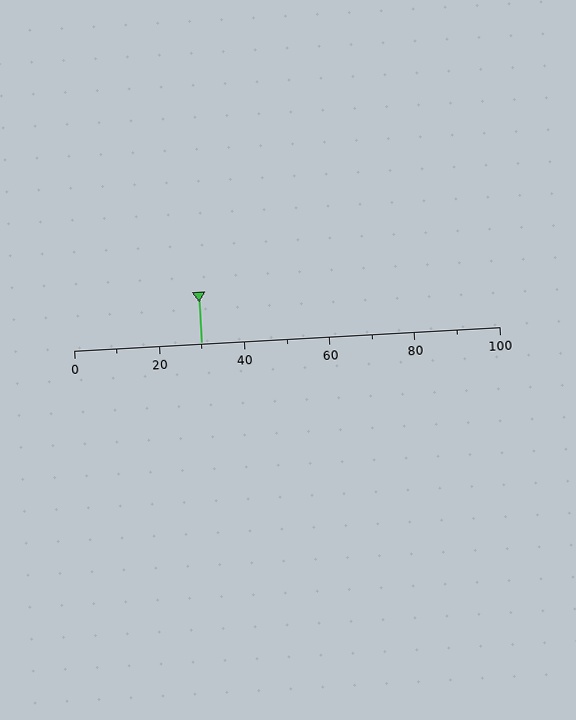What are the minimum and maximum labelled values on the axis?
The axis runs from 0 to 100.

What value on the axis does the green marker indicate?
The marker indicates approximately 30.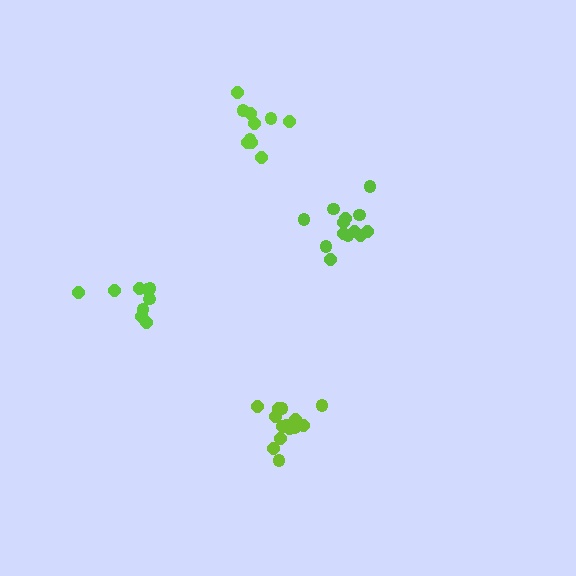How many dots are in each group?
Group 1: 9 dots, Group 2: 10 dots, Group 3: 13 dots, Group 4: 14 dots (46 total).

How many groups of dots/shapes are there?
There are 4 groups.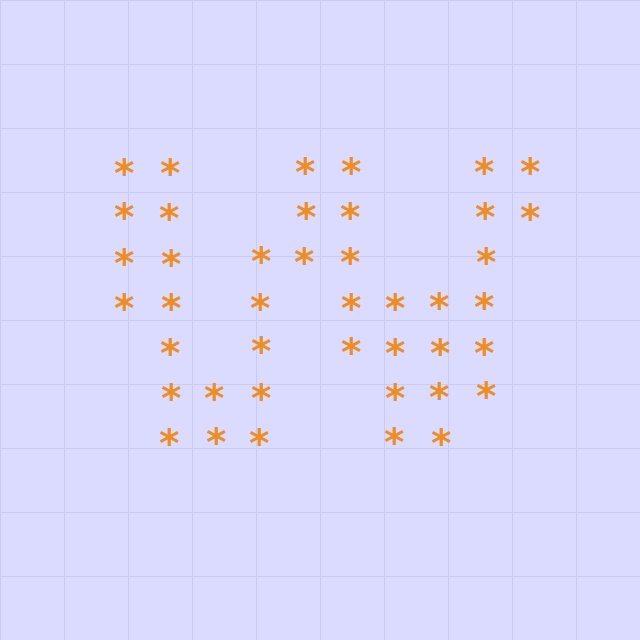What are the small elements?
The small elements are asterisks.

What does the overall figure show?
The overall figure shows the letter W.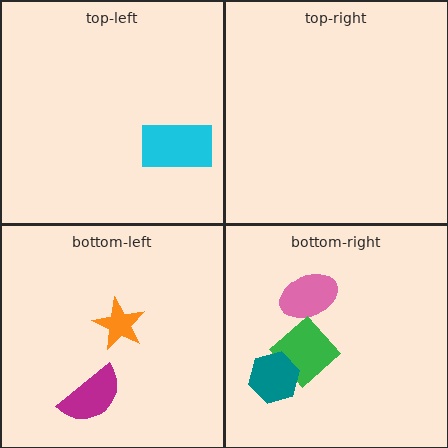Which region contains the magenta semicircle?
The bottom-left region.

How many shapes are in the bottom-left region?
2.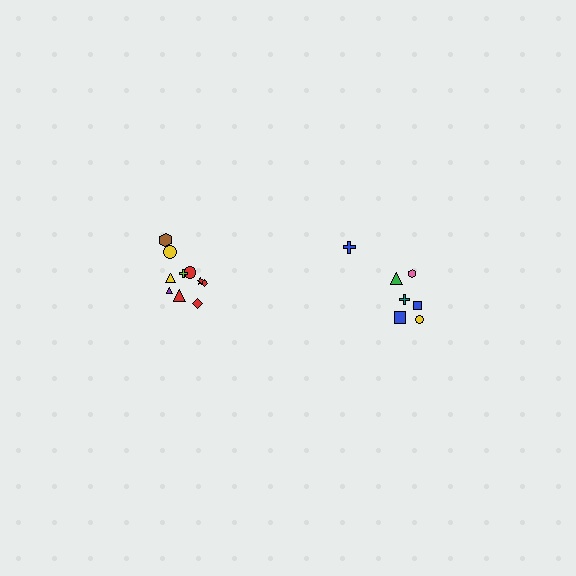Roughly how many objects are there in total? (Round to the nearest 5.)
Roughly 15 objects in total.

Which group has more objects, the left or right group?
The left group.